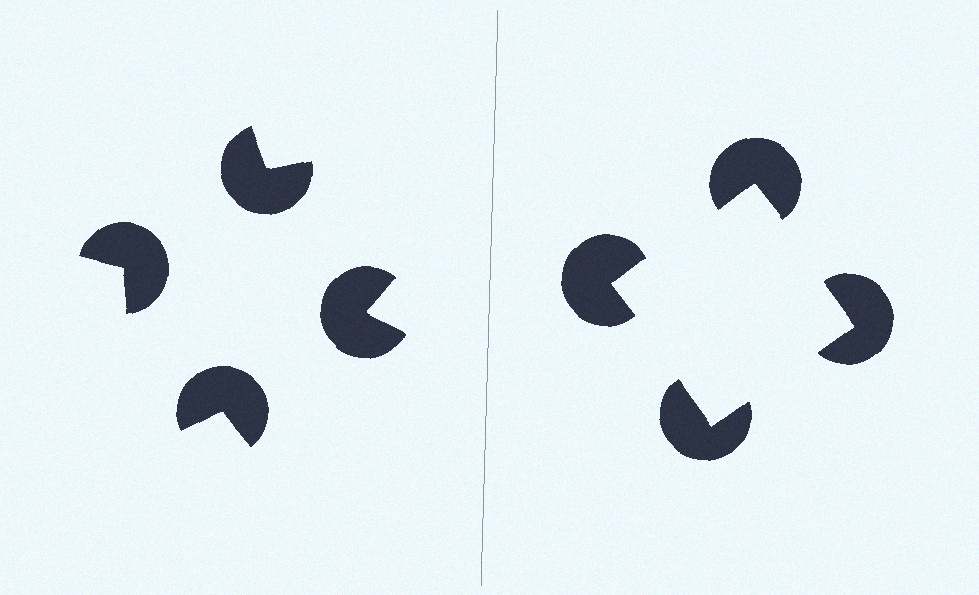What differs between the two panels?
The pac-man discs are positioned identically on both sides; only the wedge orientations differ. On the right they align to a square; on the left they are misaligned.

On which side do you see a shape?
An illusory square appears on the right side. On the left side the wedge cuts are rotated, so no coherent shape forms.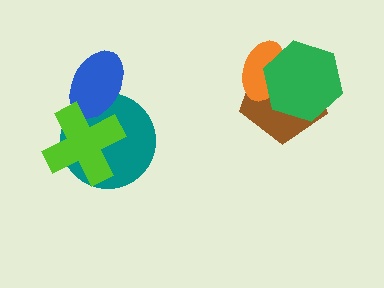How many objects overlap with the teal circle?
2 objects overlap with the teal circle.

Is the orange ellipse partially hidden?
Yes, it is partially covered by another shape.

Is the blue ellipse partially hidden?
Yes, it is partially covered by another shape.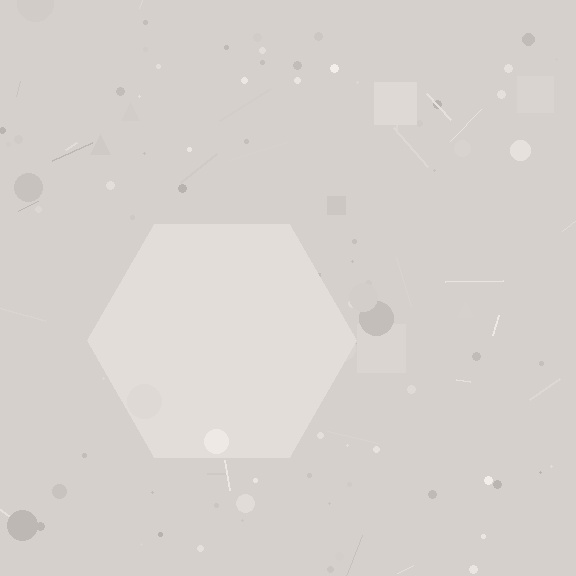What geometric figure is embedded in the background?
A hexagon is embedded in the background.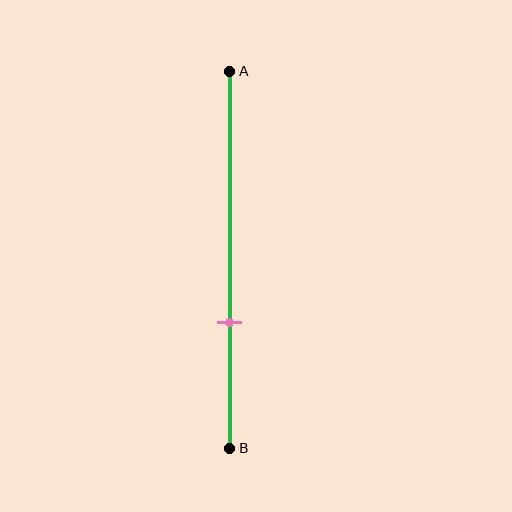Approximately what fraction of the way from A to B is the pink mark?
The pink mark is approximately 65% of the way from A to B.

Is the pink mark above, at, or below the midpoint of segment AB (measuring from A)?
The pink mark is below the midpoint of segment AB.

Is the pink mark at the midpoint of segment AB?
No, the mark is at about 65% from A, not at the 50% midpoint.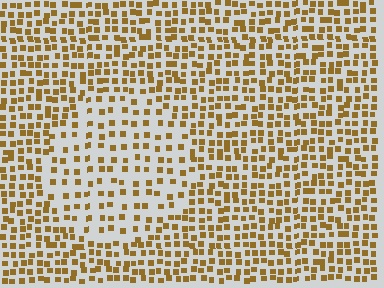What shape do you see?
I see a circle.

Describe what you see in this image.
The image contains small brown elements arranged at two different densities. A circle-shaped region is visible where the elements are less densely packed than the surrounding area.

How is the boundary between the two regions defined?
The boundary is defined by a change in element density (approximately 1.9x ratio). All elements are the same color, size, and shape.